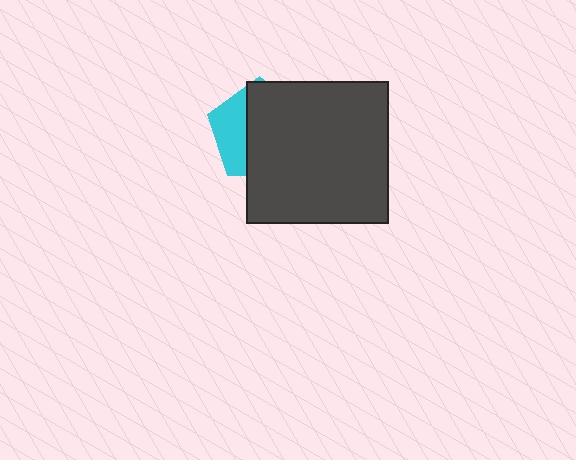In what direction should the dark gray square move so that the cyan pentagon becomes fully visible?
The dark gray square should move right. That is the shortest direction to clear the overlap and leave the cyan pentagon fully visible.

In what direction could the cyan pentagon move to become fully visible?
The cyan pentagon could move left. That would shift it out from behind the dark gray square entirely.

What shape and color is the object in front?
The object in front is a dark gray square.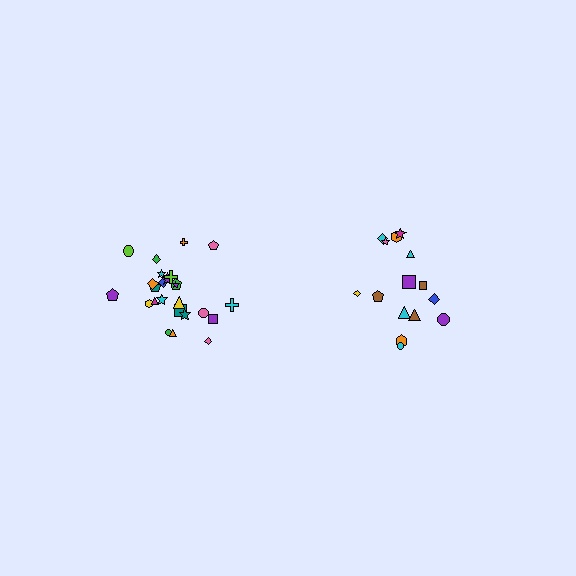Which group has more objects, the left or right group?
The left group.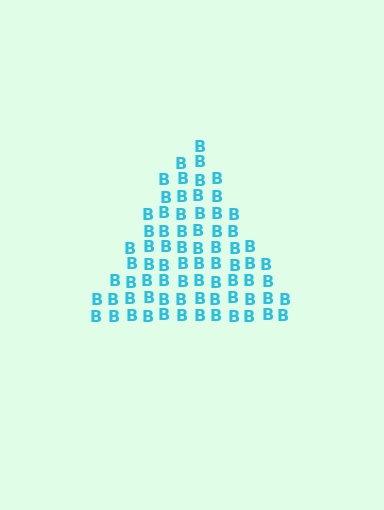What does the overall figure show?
The overall figure shows a triangle.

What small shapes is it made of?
It is made of small letter B's.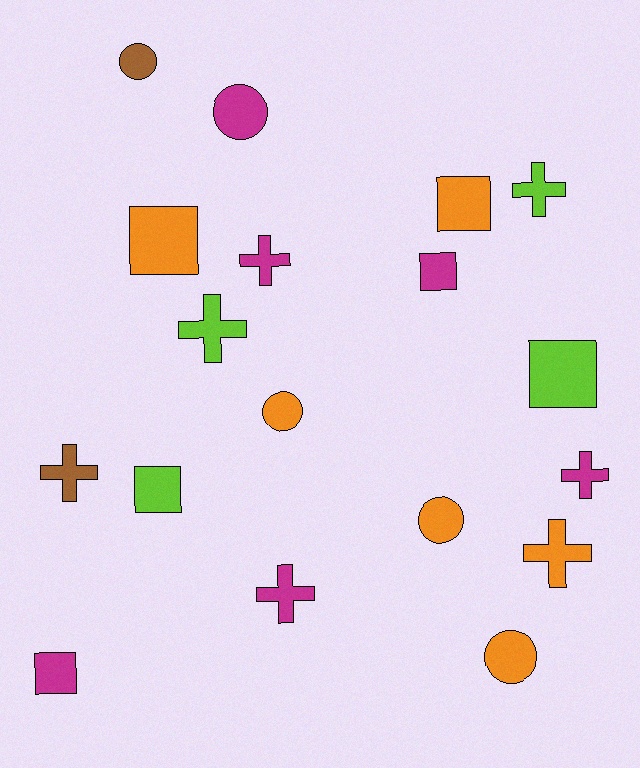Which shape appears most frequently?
Cross, with 7 objects.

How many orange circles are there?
There are 3 orange circles.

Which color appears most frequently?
Magenta, with 6 objects.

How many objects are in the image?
There are 18 objects.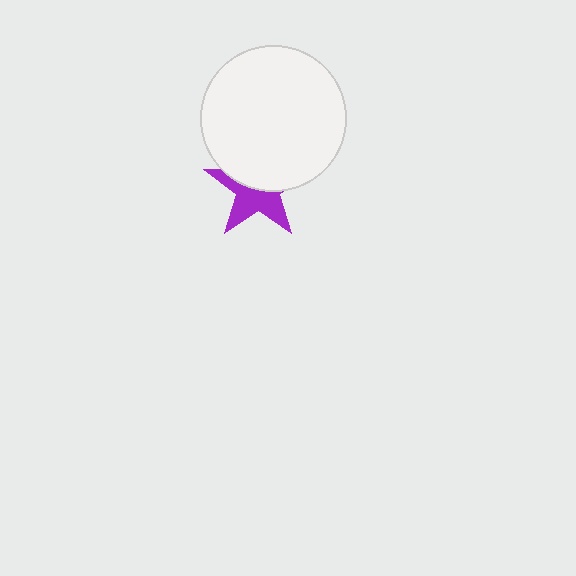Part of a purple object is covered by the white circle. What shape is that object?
It is a star.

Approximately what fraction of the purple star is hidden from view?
Roughly 49% of the purple star is hidden behind the white circle.